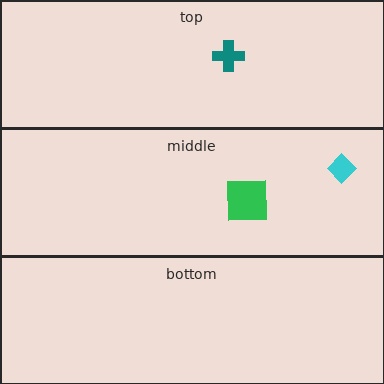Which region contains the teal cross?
The top region.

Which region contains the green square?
The middle region.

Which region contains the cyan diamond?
The middle region.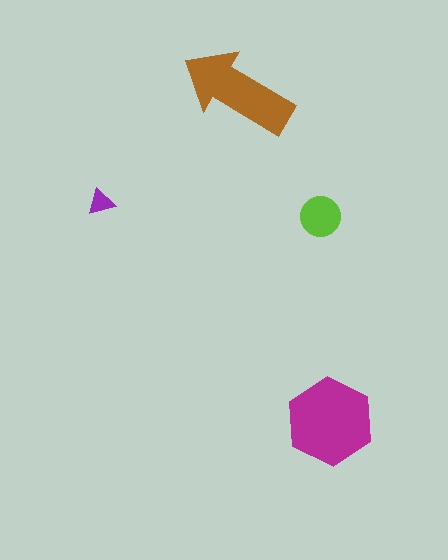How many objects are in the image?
There are 4 objects in the image.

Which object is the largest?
The magenta hexagon.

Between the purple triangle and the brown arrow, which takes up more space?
The brown arrow.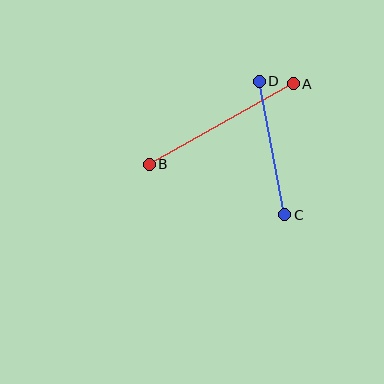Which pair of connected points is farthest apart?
Points A and B are farthest apart.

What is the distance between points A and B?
The distance is approximately 165 pixels.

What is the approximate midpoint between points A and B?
The midpoint is at approximately (221, 124) pixels.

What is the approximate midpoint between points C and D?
The midpoint is at approximately (272, 148) pixels.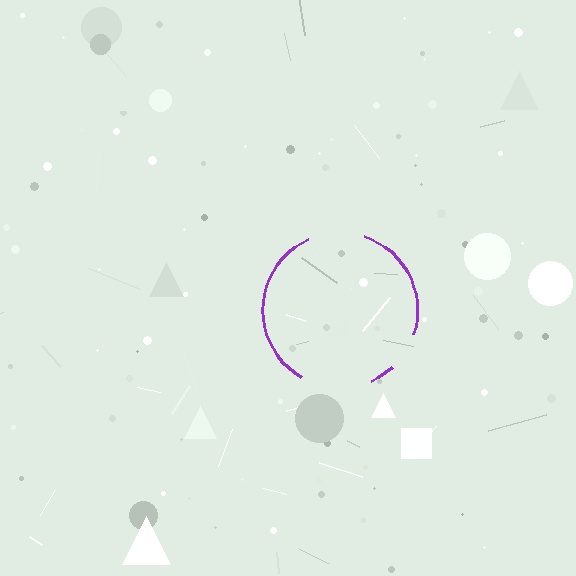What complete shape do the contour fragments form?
The contour fragments form a circle.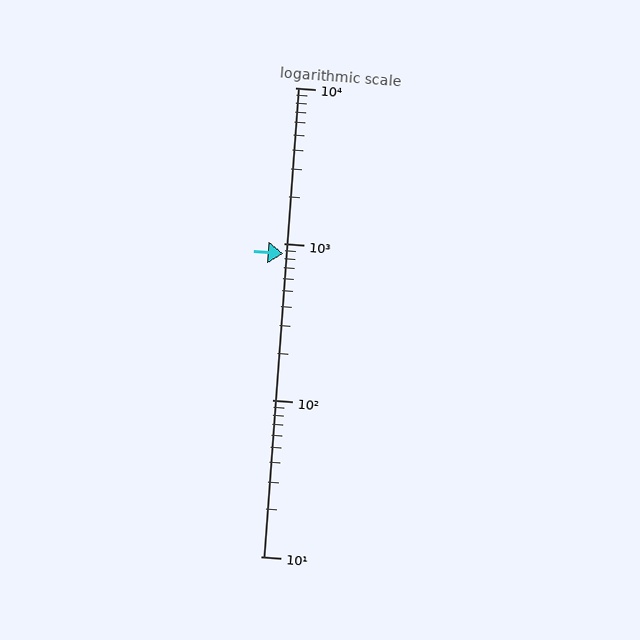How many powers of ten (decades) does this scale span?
The scale spans 3 decades, from 10 to 10000.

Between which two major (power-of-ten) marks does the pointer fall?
The pointer is between 100 and 1000.